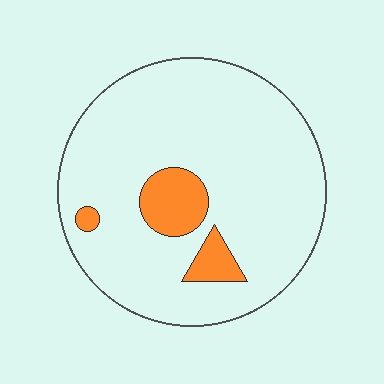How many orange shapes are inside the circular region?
3.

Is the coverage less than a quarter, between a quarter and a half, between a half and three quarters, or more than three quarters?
Less than a quarter.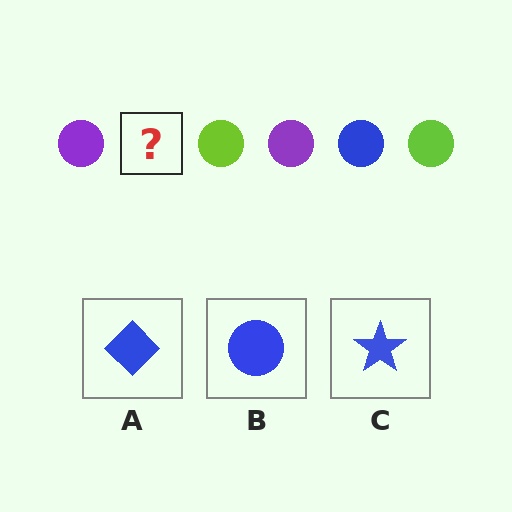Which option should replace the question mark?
Option B.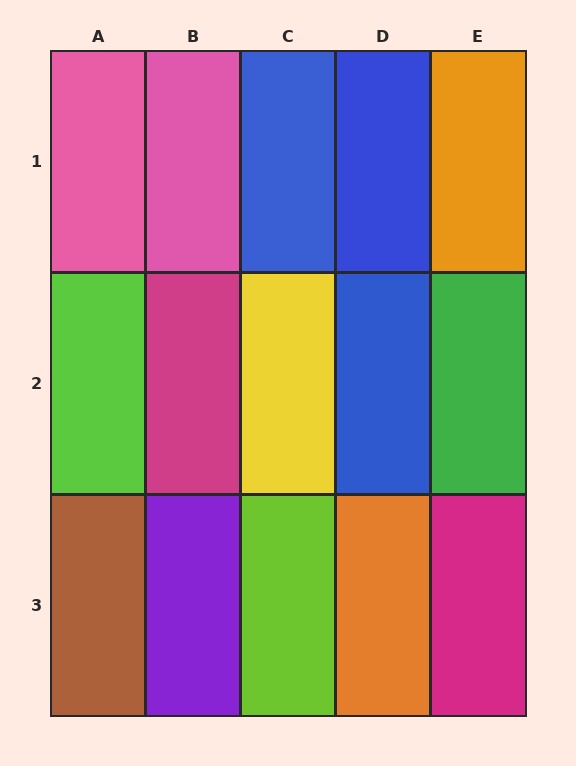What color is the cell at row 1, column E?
Orange.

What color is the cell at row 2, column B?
Magenta.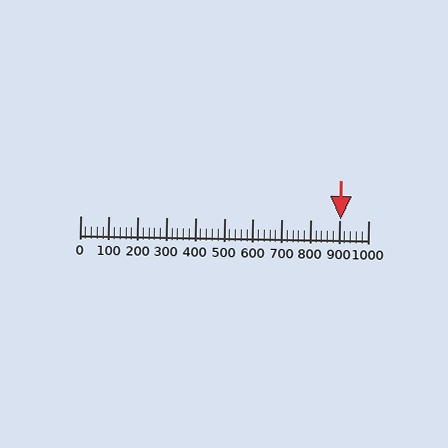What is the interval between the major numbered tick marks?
The major tick marks are spaced 100 units apart.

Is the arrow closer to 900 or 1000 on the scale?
The arrow is closer to 900.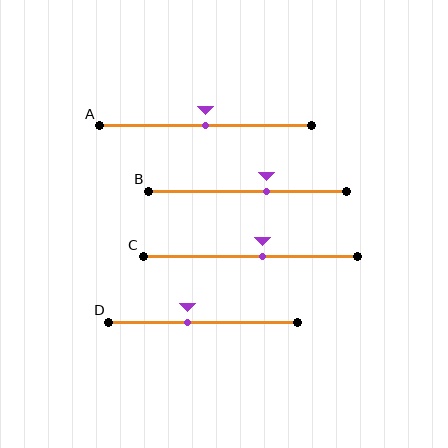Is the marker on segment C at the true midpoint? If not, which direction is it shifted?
No, the marker on segment C is shifted to the right by about 6% of the segment length.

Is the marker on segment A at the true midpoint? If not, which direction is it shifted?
Yes, the marker on segment A is at the true midpoint.